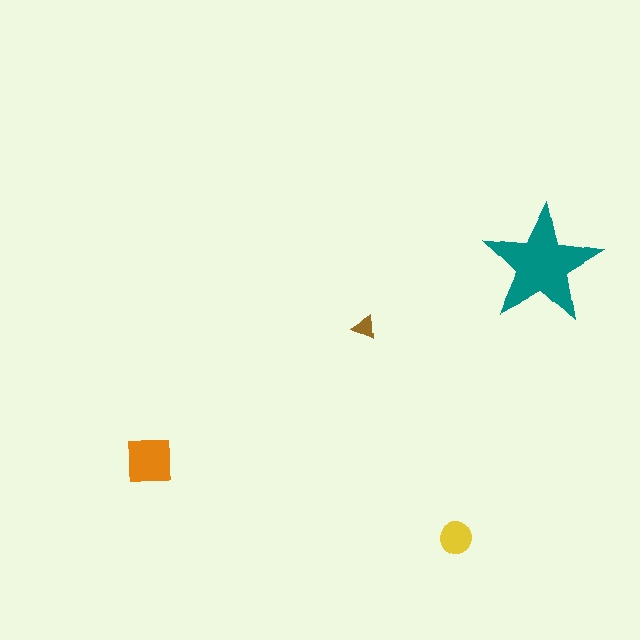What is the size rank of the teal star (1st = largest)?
1st.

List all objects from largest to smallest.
The teal star, the orange square, the yellow circle, the brown triangle.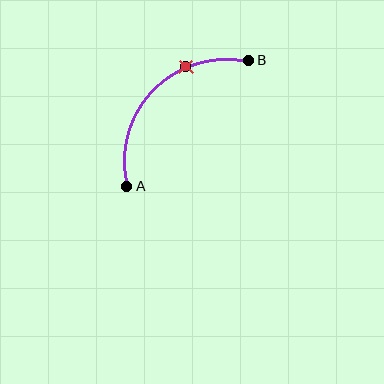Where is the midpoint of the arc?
The arc midpoint is the point on the curve farthest from the straight line joining A and B. It sits above and to the left of that line.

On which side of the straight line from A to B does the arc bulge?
The arc bulges above and to the left of the straight line connecting A and B.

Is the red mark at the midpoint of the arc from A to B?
No. The red mark lies on the arc but is closer to endpoint B. The arc midpoint would be at the point on the curve equidistant along the arc from both A and B.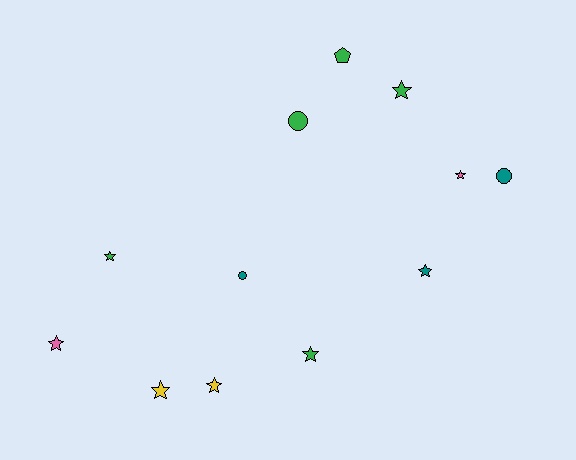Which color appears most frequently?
Green, with 5 objects.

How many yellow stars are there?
There are 2 yellow stars.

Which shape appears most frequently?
Star, with 8 objects.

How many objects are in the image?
There are 12 objects.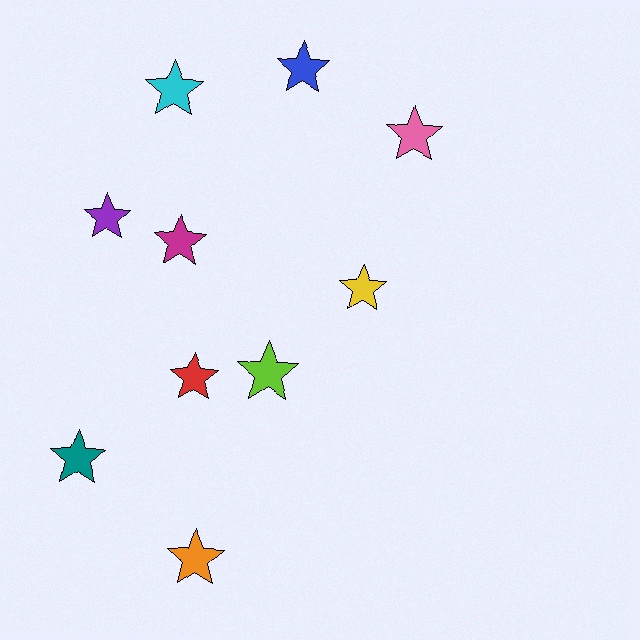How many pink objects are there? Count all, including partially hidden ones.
There is 1 pink object.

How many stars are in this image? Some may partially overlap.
There are 10 stars.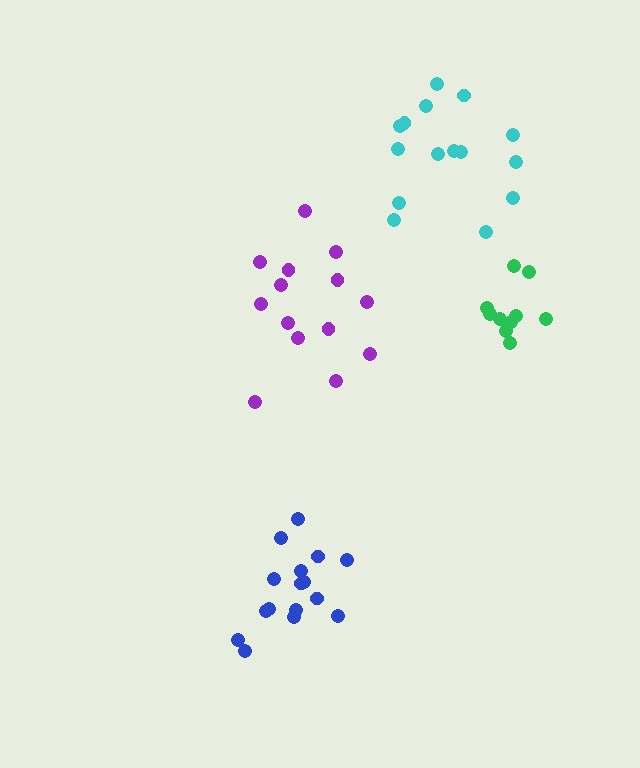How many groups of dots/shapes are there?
There are 4 groups.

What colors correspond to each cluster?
The clusters are colored: green, purple, blue, cyan.